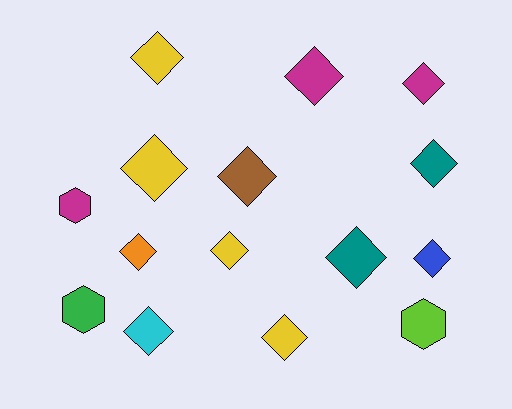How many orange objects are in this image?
There is 1 orange object.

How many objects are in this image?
There are 15 objects.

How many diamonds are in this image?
There are 12 diamonds.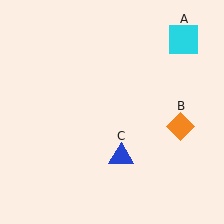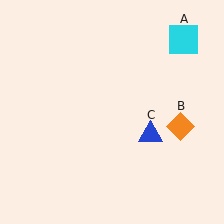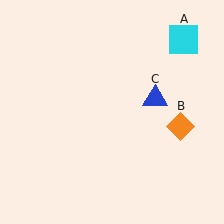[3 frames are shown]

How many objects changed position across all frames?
1 object changed position: blue triangle (object C).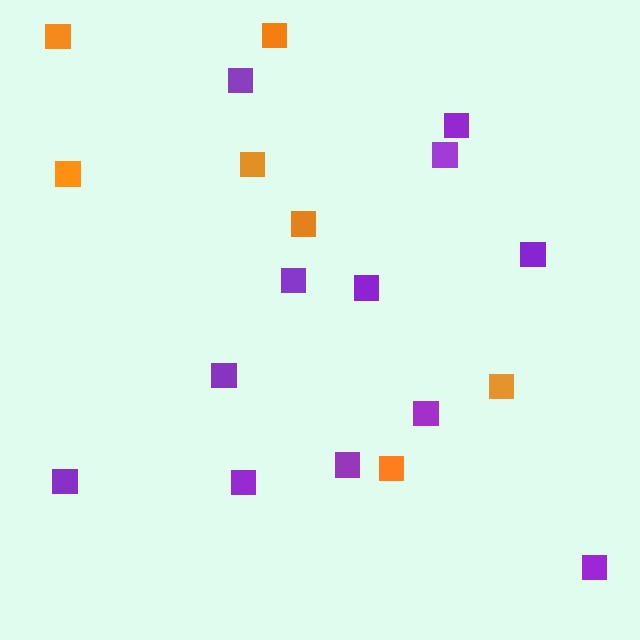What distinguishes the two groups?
There are 2 groups: one group of orange squares (7) and one group of purple squares (12).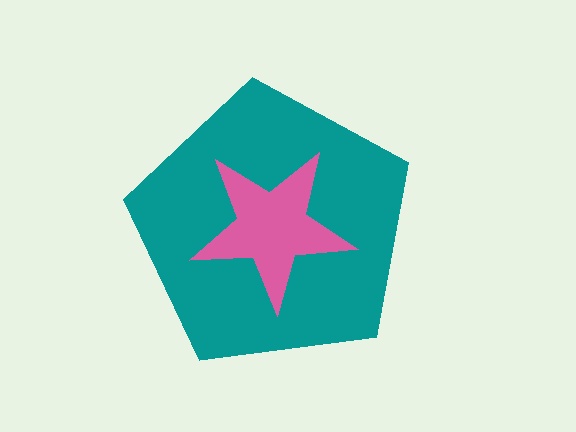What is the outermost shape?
The teal pentagon.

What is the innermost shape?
The pink star.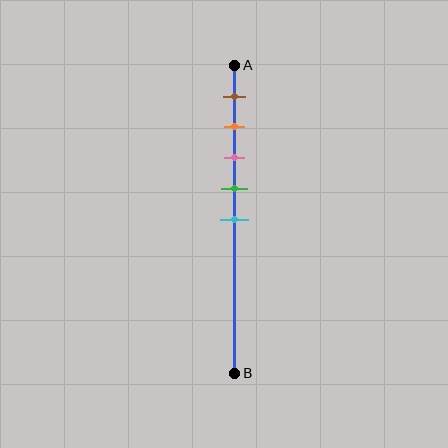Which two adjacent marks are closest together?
The orange and pink marks are the closest adjacent pair.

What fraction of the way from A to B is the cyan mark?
The cyan mark is approximately 50% (0.5) of the way from A to B.